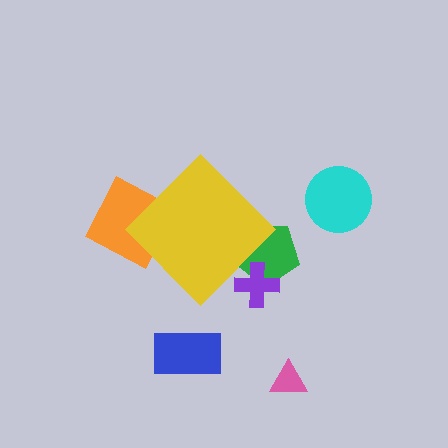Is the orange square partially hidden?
Yes, the orange square is partially hidden behind the yellow diamond.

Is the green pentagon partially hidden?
Yes, the green pentagon is partially hidden behind the yellow diamond.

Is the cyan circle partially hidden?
No, the cyan circle is fully visible.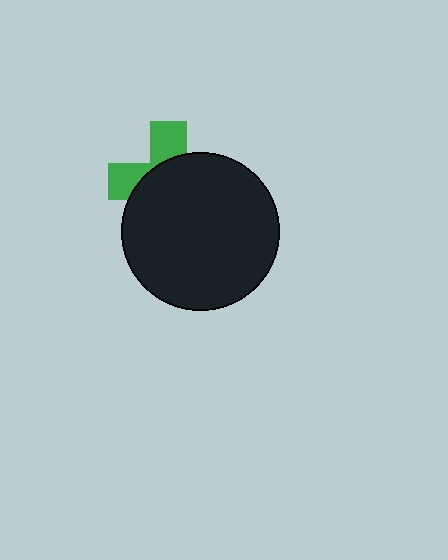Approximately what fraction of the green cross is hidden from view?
Roughly 66% of the green cross is hidden behind the black circle.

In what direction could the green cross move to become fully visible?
The green cross could move up. That would shift it out from behind the black circle entirely.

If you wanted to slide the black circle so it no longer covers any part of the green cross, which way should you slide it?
Slide it down — that is the most direct way to separate the two shapes.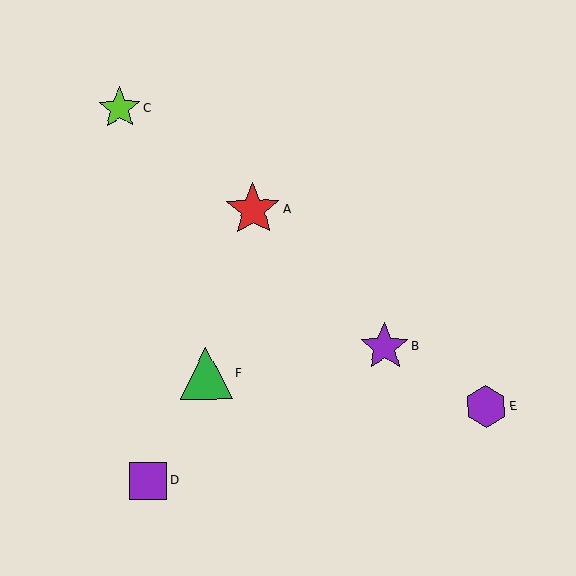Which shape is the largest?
The red star (labeled A) is the largest.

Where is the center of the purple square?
The center of the purple square is at (148, 481).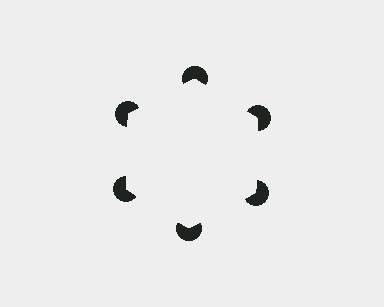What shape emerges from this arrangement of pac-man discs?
An illusory hexagon — its edges are inferred from the aligned wedge cuts in the pac-man discs, not physically drawn.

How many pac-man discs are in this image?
There are 6 — one at each vertex of the illusory hexagon.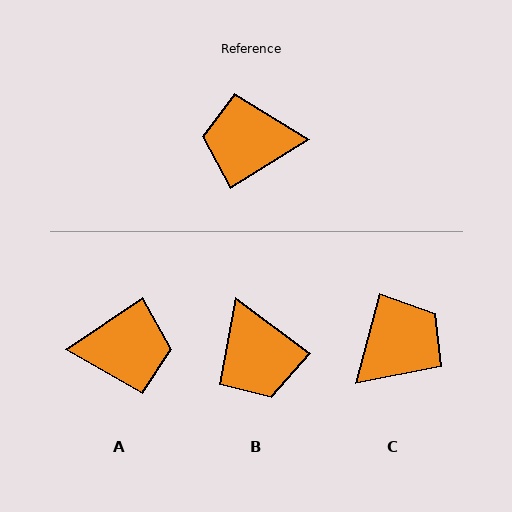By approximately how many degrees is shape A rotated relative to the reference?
Approximately 178 degrees clockwise.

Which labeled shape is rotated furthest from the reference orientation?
A, about 178 degrees away.